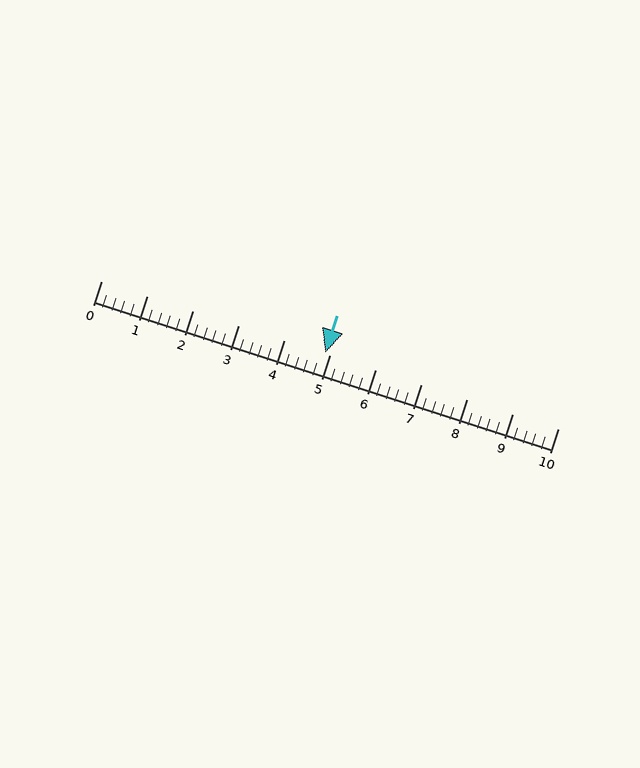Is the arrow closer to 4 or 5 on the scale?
The arrow is closer to 5.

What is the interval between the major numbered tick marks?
The major tick marks are spaced 1 units apart.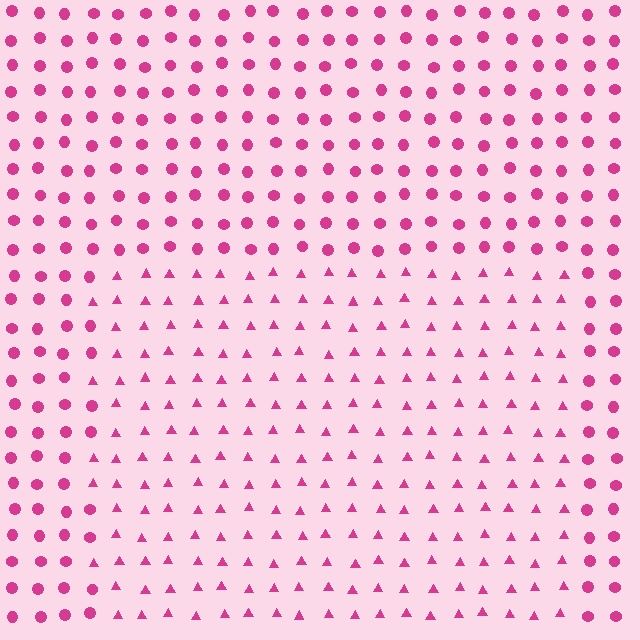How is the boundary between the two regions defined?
The boundary is defined by a change in element shape: triangles inside vs. circles outside. All elements share the same color and spacing.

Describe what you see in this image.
The image is filled with small magenta elements arranged in a uniform grid. A rectangle-shaped region contains triangles, while the surrounding area contains circles. The boundary is defined purely by the change in element shape.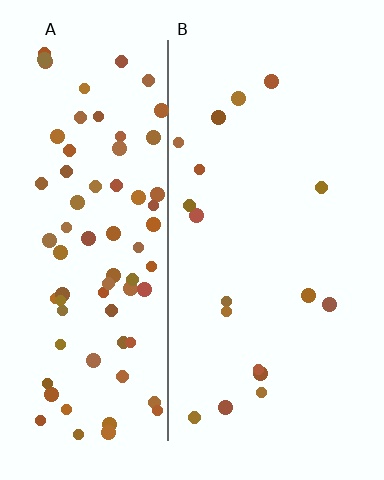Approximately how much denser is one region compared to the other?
Approximately 4.6× — region A over region B.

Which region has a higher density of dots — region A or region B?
A (the left).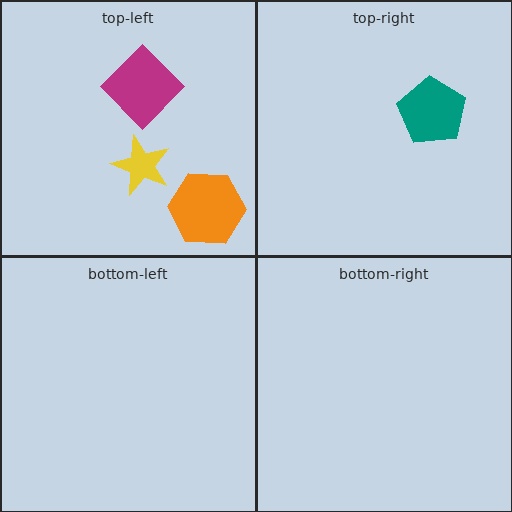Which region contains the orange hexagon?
The top-left region.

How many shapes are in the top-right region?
1.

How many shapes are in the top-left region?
3.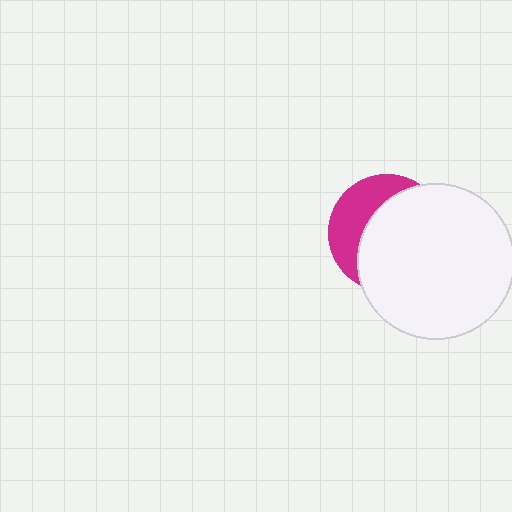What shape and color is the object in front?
The object in front is a white circle.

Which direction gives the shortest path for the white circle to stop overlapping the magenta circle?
Moving right gives the shortest separation.